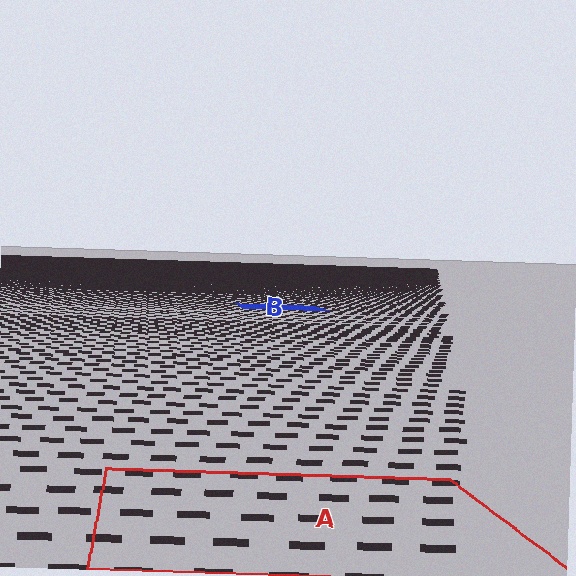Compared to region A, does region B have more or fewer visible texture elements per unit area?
Region B has more texture elements per unit area — they are packed more densely because it is farther away.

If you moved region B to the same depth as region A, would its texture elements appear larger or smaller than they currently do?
They would appear larger. At a closer depth, the same texture elements are projected at a bigger on-screen size.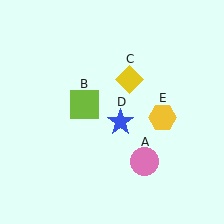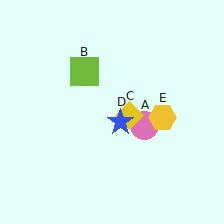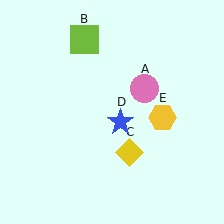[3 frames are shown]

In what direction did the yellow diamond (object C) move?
The yellow diamond (object C) moved down.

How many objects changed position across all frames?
3 objects changed position: pink circle (object A), lime square (object B), yellow diamond (object C).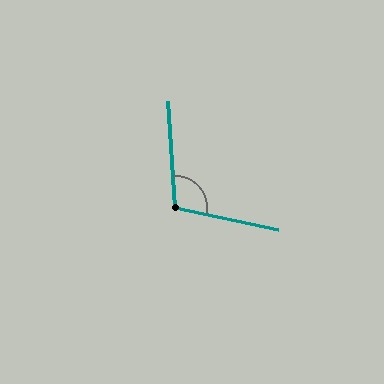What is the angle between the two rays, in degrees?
Approximately 106 degrees.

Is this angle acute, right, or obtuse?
It is obtuse.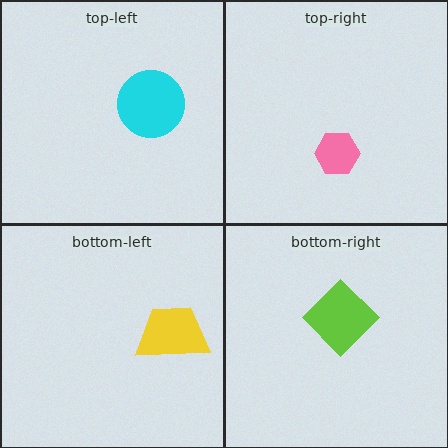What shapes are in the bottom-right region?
The lime diamond.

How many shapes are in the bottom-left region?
1.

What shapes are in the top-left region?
The cyan circle.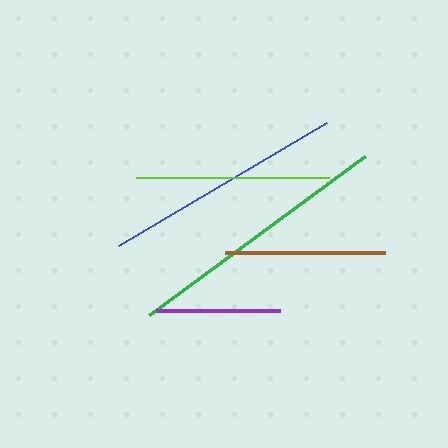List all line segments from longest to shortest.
From longest to shortest: green, blue, lime, brown, purple.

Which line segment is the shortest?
The purple line is the shortest at approximately 124 pixels.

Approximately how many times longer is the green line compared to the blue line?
The green line is approximately 1.1 times the length of the blue line.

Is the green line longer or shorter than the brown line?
The green line is longer than the brown line.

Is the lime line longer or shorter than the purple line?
The lime line is longer than the purple line.